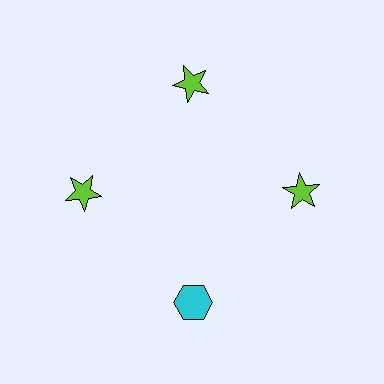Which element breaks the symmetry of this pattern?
The cyan hexagon at roughly the 6 o'clock position breaks the symmetry. All other shapes are lime stars.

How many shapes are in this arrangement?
There are 4 shapes arranged in a ring pattern.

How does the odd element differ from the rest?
It differs in both color (cyan instead of lime) and shape (hexagon instead of star).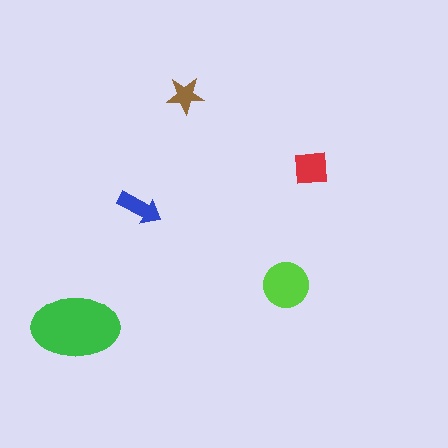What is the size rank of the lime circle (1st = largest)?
2nd.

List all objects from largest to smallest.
The green ellipse, the lime circle, the red square, the blue arrow, the brown star.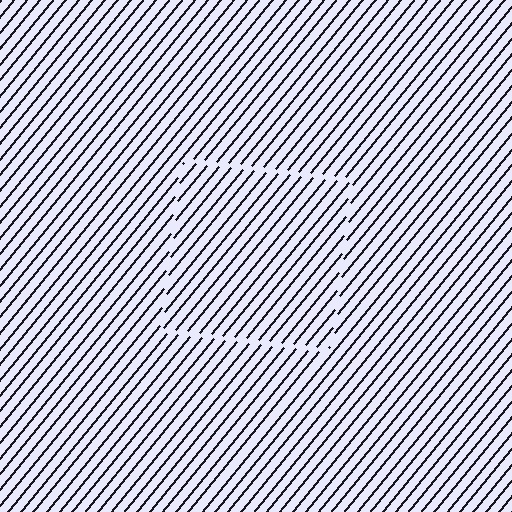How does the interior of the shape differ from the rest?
The interior of the shape contains the same grating, shifted by half a period — the contour is defined by the phase discontinuity where line-ends from the inner and outer gratings abut.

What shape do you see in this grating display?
An illusory square. The interior of the shape contains the same grating, shifted by half a period — the contour is defined by the phase discontinuity where line-ends from the inner and outer gratings abut.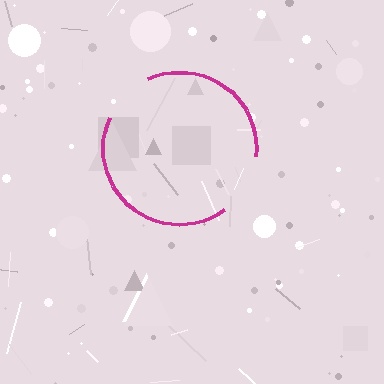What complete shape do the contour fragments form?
The contour fragments form a circle.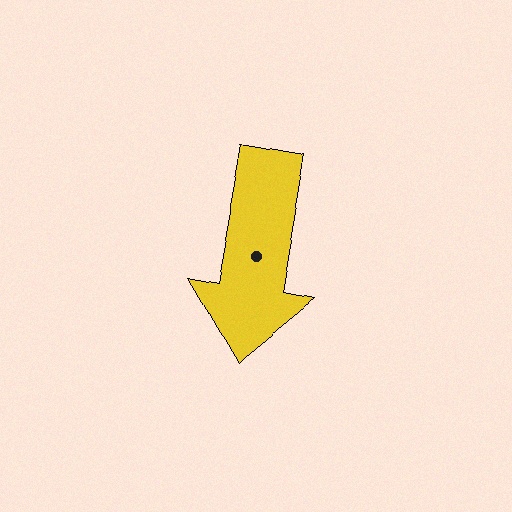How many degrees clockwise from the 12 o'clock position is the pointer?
Approximately 190 degrees.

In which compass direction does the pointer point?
South.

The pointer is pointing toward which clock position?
Roughly 6 o'clock.